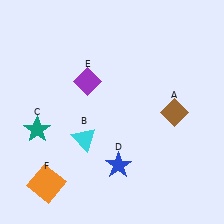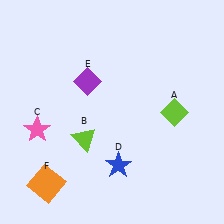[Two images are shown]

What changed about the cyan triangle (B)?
In Image 1, B is cyan. In Image 2, it changed to lime.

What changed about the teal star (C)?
In Image 1, C is teal. In Image 2, it changed to pink.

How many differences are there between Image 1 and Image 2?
There are 3 differences between the two images.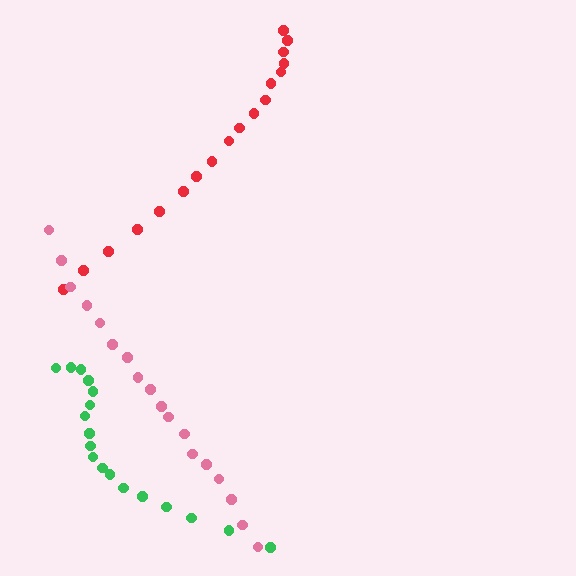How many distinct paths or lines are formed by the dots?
There are 3 distinct paths.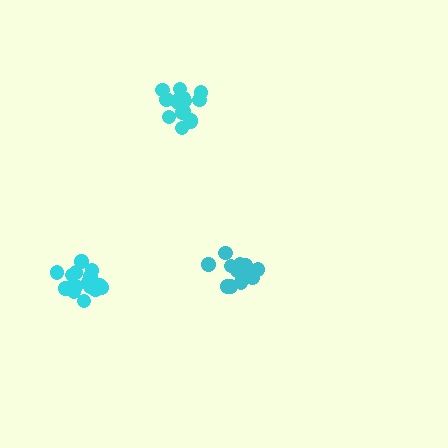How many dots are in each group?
Group 1: 13 dots, Group 2: 16 dots, Group 3: 17 dots (46 total).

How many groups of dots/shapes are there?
There are 3 groups.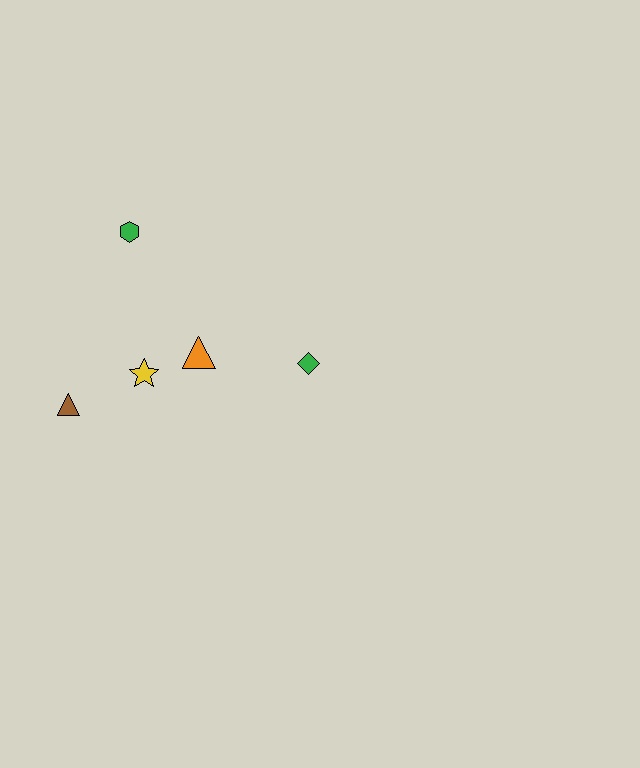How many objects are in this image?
There are 5 objects.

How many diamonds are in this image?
There is 1 diamond.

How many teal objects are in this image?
There are no teal objects.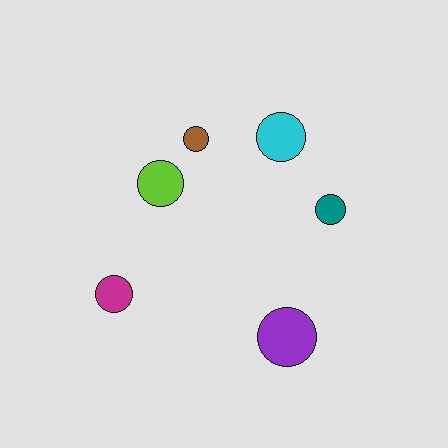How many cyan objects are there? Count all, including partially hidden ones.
There is 1 cyan object.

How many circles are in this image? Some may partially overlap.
There are 6 circles.